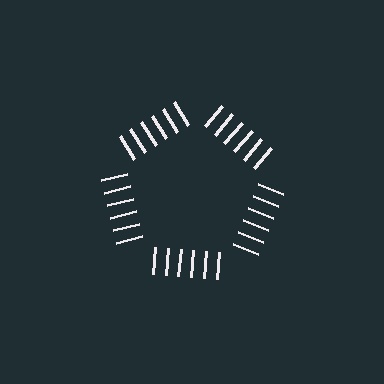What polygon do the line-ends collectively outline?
An illusory pentagon — the line segments terminate on its edges but no continuous stroke is drawn.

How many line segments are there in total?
30 — 6 along each of the 5 edges.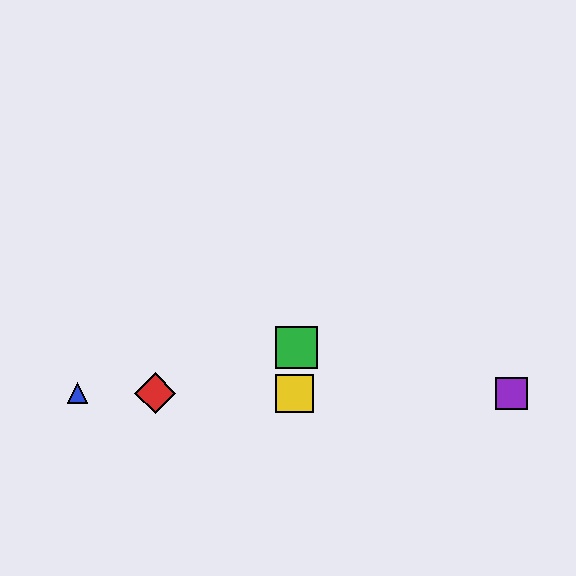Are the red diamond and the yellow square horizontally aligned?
Yes, both are at y≈393.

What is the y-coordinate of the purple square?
The purple square is at y≈393.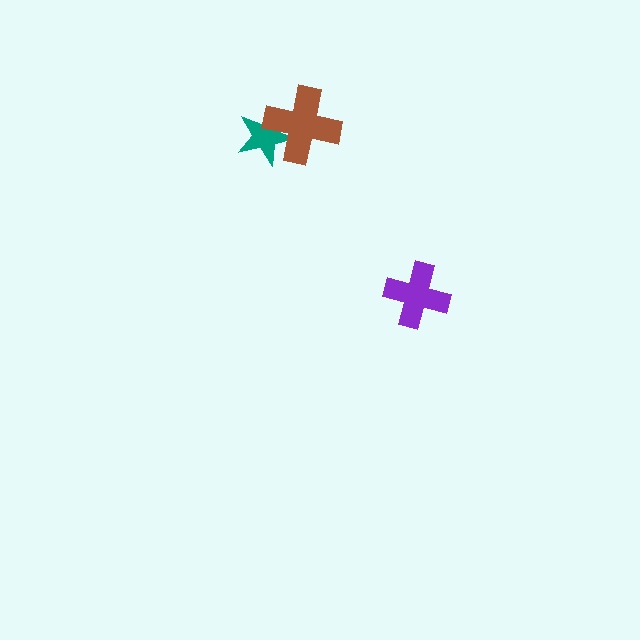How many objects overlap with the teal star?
1 object overlaps with the teal star.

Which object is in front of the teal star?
The brown cross is in front of the teal star.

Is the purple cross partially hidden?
No, no other shape covers it.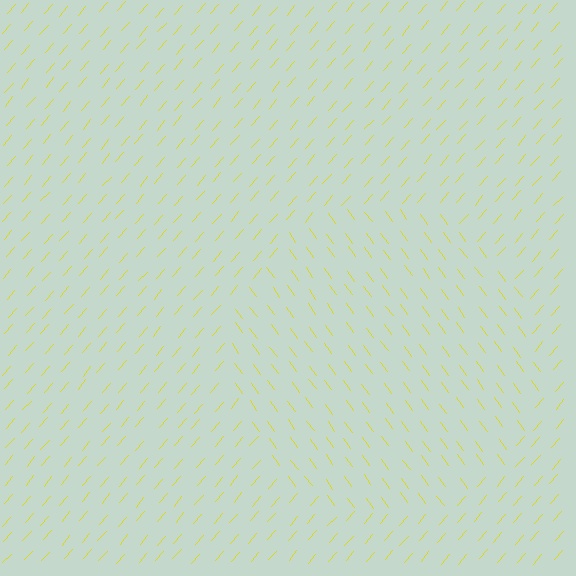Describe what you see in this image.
The image is filled with small yellow line segments. A circle region in the image has lines oriented differently from the surrounding lines, creating a visible texture boundary.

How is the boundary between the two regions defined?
The boundary is defined purely by a change in line orientation (approximately 77 degrees difference). All lines are the same color and thickness.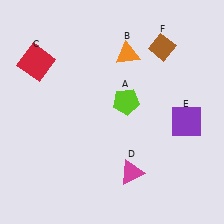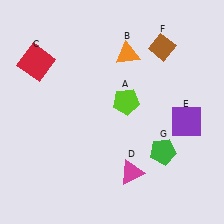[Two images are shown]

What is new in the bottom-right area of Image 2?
A green pentagon (G) was added in the bottom-right area of Image 2.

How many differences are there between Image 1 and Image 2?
There is 1 difference between the two images.